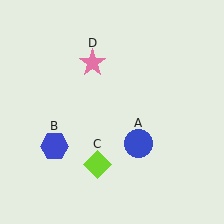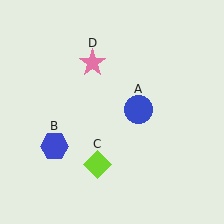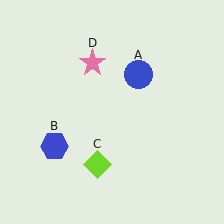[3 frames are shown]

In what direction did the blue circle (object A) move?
The blue circle (object A) moved up.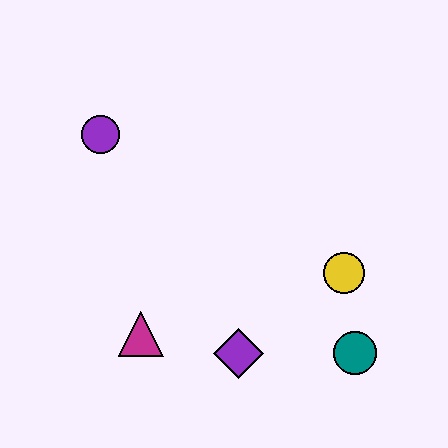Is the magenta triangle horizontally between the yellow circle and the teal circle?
No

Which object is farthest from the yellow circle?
The purple circle is farthest from the yellow circle.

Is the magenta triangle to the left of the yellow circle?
Yes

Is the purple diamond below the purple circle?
Yes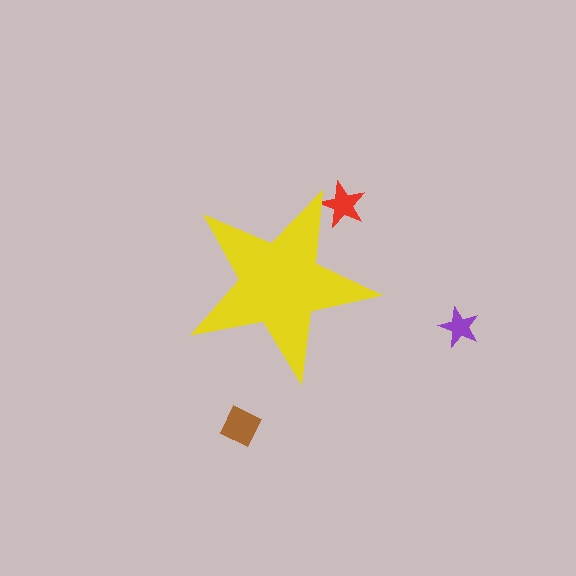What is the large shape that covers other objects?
A yellow star.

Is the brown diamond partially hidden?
No, the brown diamond is fully visible.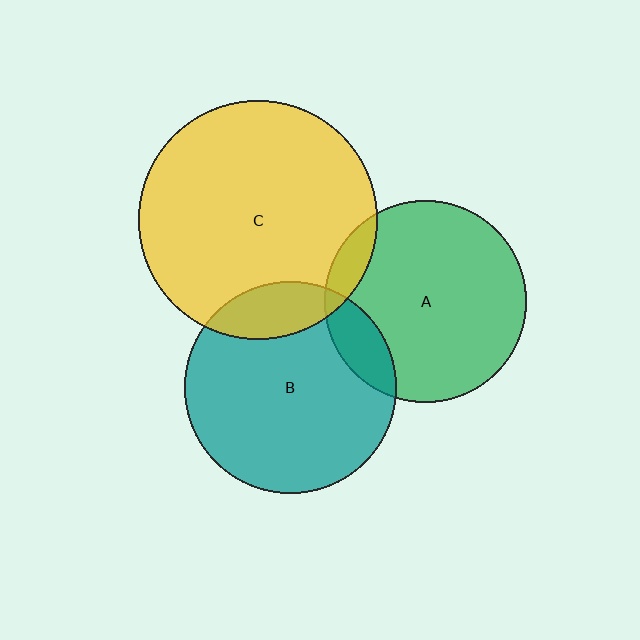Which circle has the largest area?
Circle C (yellow).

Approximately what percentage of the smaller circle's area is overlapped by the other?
Approximately 15%.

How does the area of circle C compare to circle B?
Approximately 1.3 times.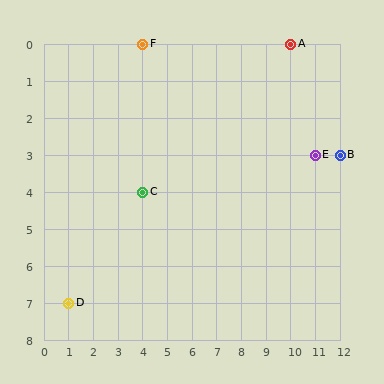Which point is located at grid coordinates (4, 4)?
Point C is at (4, 4).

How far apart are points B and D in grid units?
Points B and D are 11 columns and 4 rows apart (about 11.7 grid units diagonally).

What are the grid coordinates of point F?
Point F is at grid coordinates (4, 0).